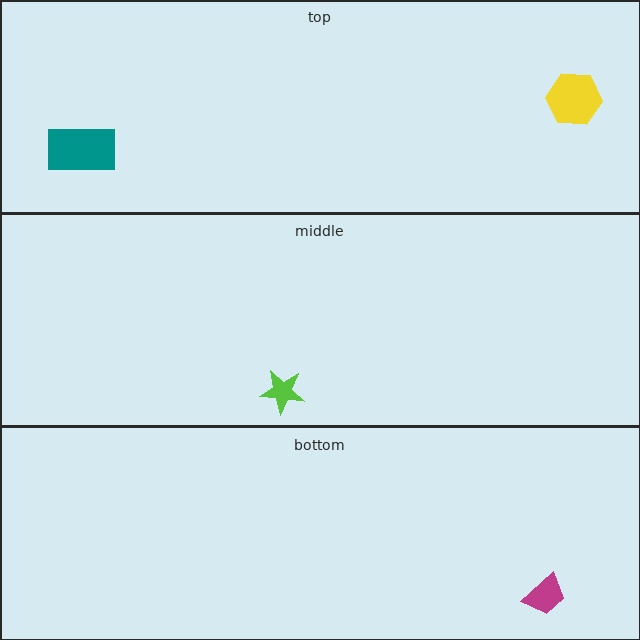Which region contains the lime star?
The middle region.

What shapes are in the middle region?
The lime star.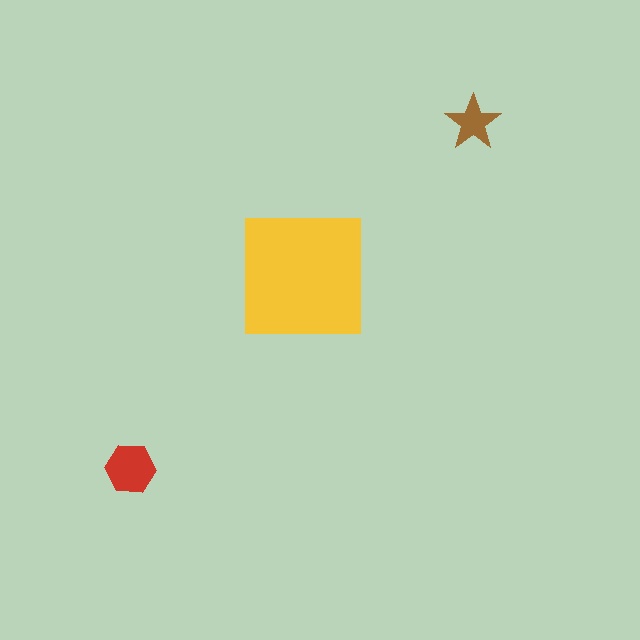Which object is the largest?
The yellow square.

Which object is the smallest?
The brown star.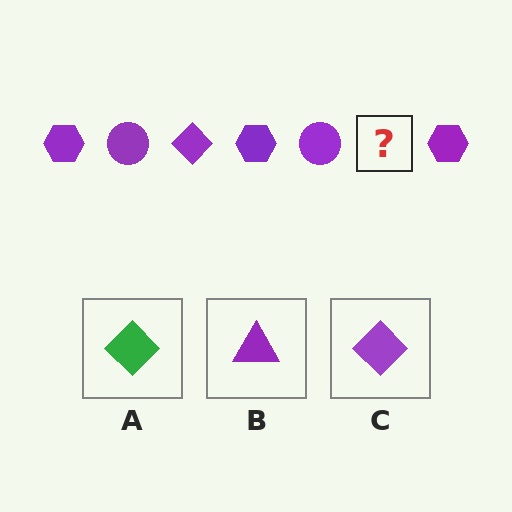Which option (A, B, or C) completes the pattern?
C.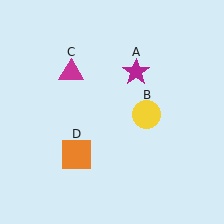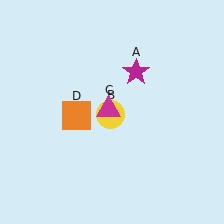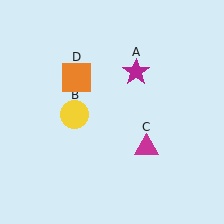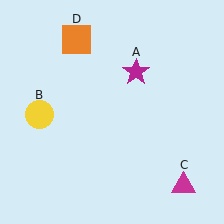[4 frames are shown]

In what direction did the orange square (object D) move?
The orange square (object D) moved up.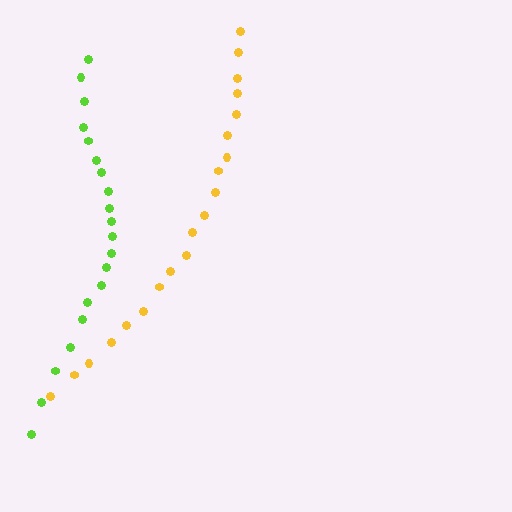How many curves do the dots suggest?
There are 2 distinct paths.